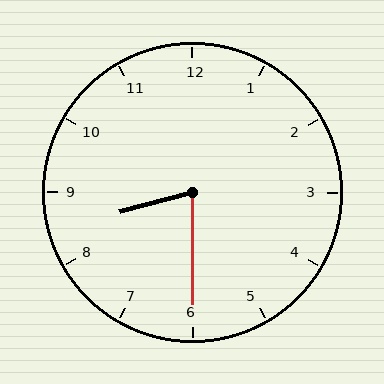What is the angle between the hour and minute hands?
Approximately 75 degrees.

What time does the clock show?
8:30.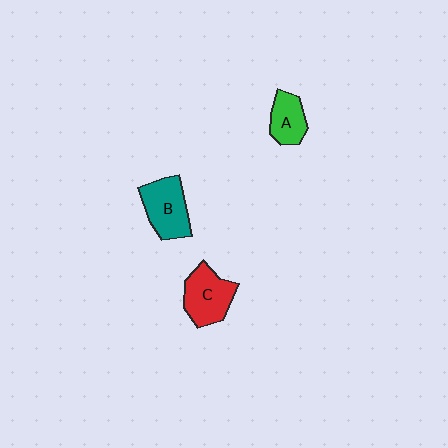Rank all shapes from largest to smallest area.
From largest to smallest: B (teal), C (red), A (green).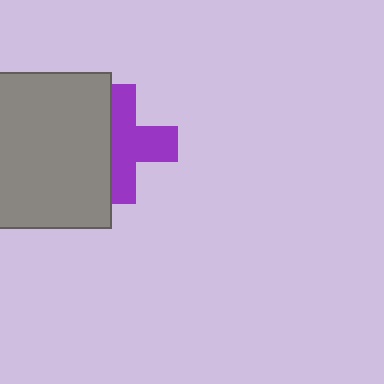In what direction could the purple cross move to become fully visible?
The purple cross could move right. That would shift it out from behind the gray square entirely.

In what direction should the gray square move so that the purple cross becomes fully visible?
The gray square should move left. That is the shortest direction to clear the overlap and leave the purple cross fully visible.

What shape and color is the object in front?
The object in front is a gray square.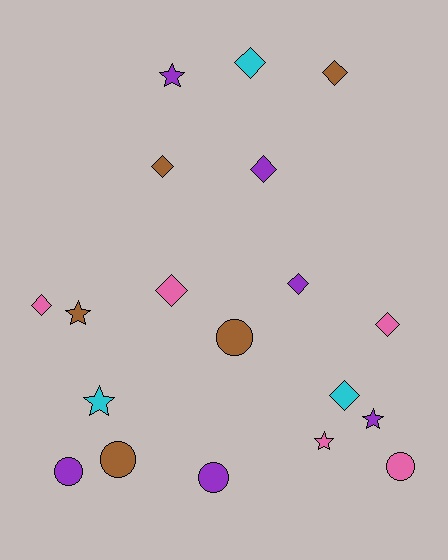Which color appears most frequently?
Purple, with 6 objects.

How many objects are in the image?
There are 19 objects.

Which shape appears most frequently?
Diamond, with 9 objects.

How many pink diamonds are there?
There are 3 pink diamonds.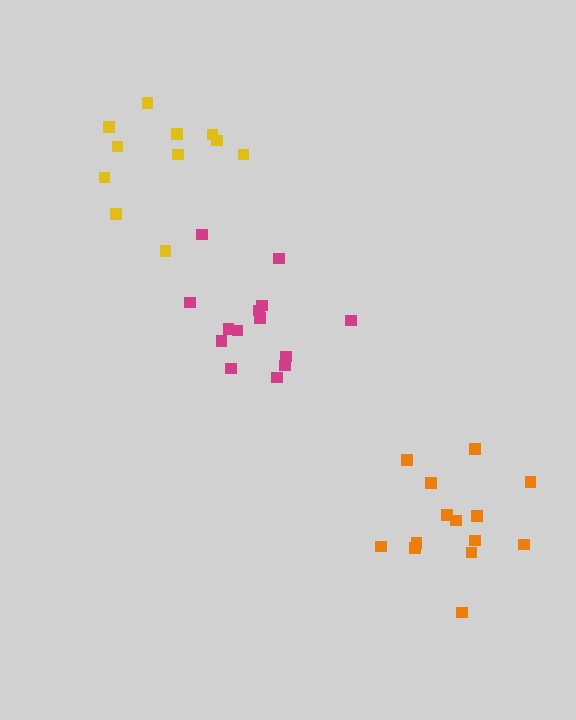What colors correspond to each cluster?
The clusters are colored: orange, yellow, magenta.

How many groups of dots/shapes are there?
There are 3 groups.